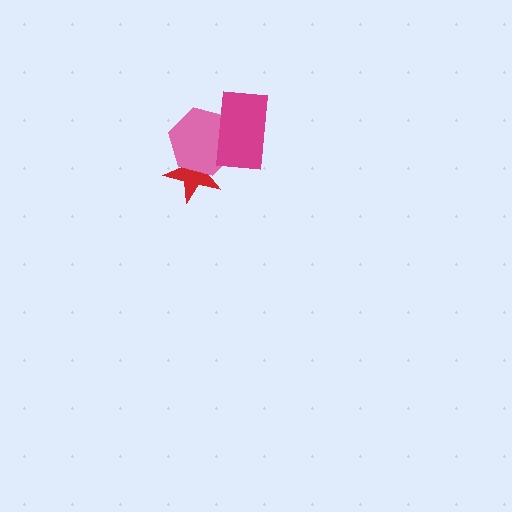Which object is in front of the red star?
The pink hexagon is in front of the red star.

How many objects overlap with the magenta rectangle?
1 object overlaps with the magenta rectangle.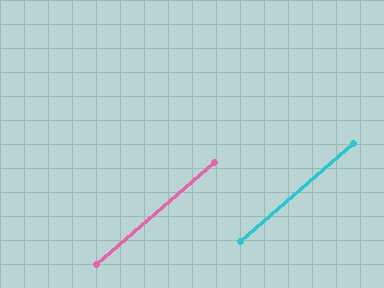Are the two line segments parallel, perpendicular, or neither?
Parallel — their directions differ by only 0.3°.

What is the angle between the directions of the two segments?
Approximately 0 degrees.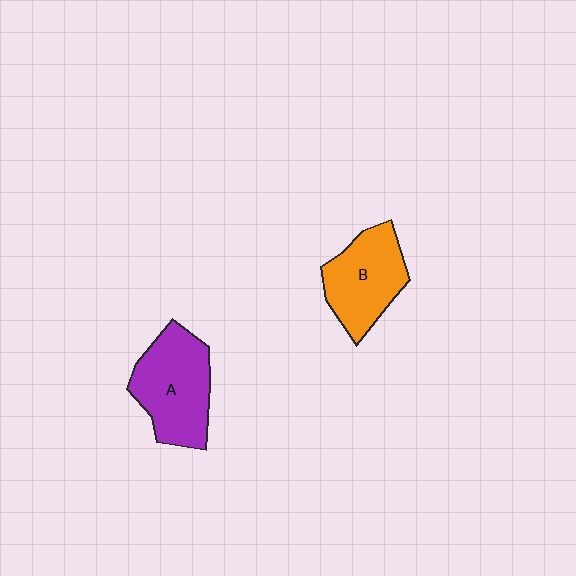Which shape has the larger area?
Shape A (purple).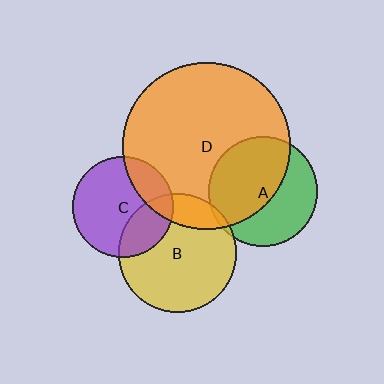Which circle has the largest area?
Circle D (orange).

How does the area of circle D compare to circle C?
Approximately 2.7 times.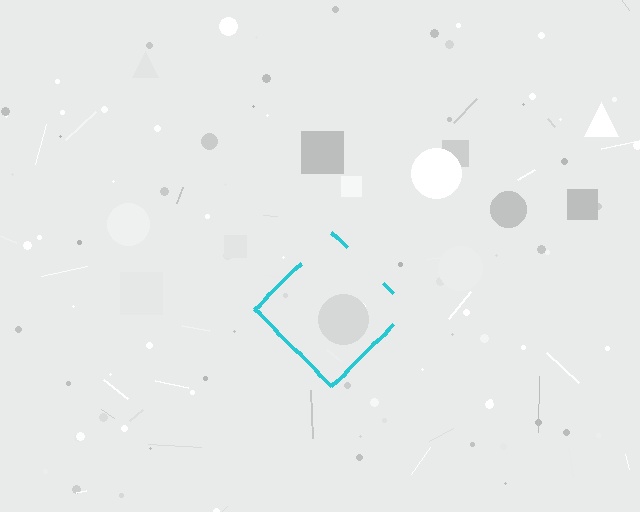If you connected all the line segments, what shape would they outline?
They would outline a diamond.